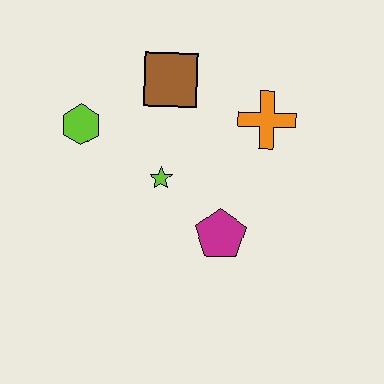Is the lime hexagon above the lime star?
Yes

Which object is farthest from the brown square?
The magenta pentagon is farthest from the brown square.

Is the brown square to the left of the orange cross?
Yes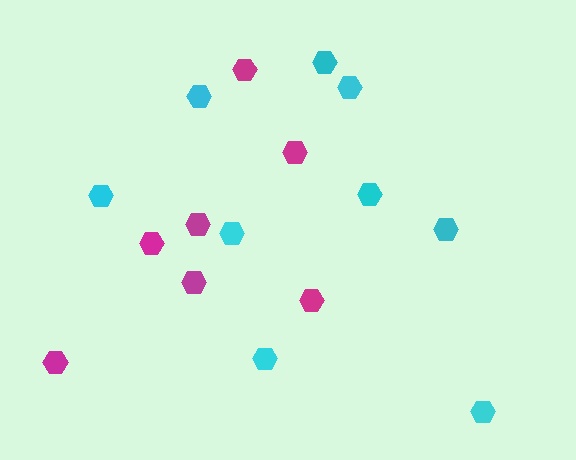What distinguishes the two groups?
There are 2 groups: one group of magenta hexagons (7) and one group of cyan hexagons (9).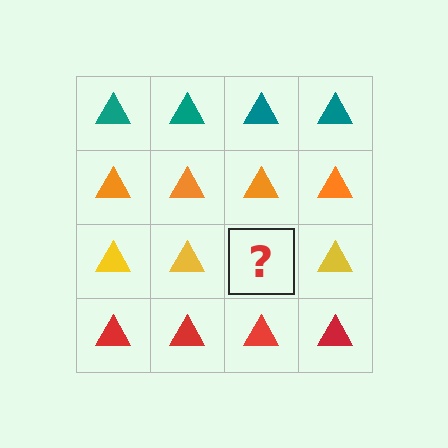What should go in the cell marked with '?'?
The missing cell should contain a yellow triangle.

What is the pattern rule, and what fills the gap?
The rule is that each row has a consistent color. The gap should be filled with a yellow triangle.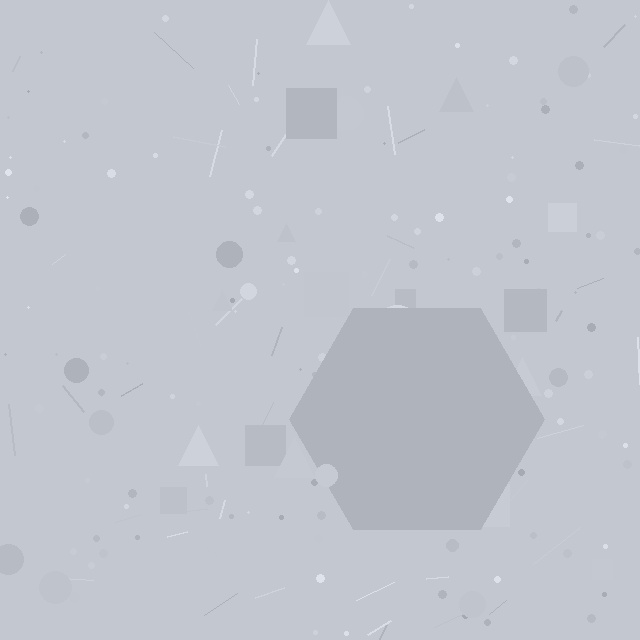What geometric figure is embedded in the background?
A hexagon is embedded in the background.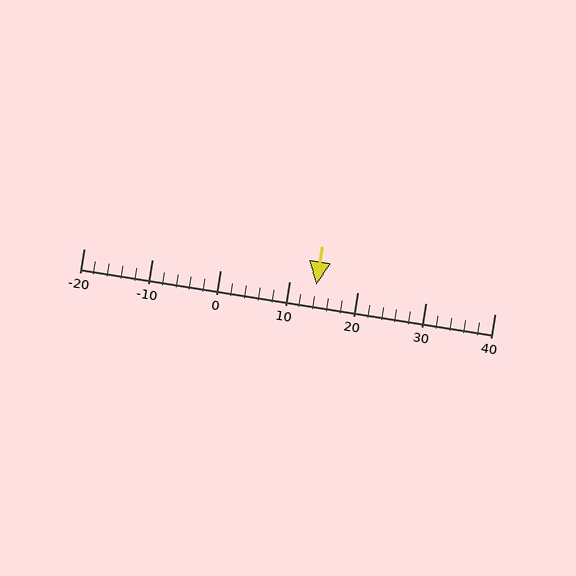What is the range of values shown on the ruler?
The ruler shows values from -20 to 40.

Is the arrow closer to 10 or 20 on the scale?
The arrow is closer to 10.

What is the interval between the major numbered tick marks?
The major tick marks are spaced 10 units apart.